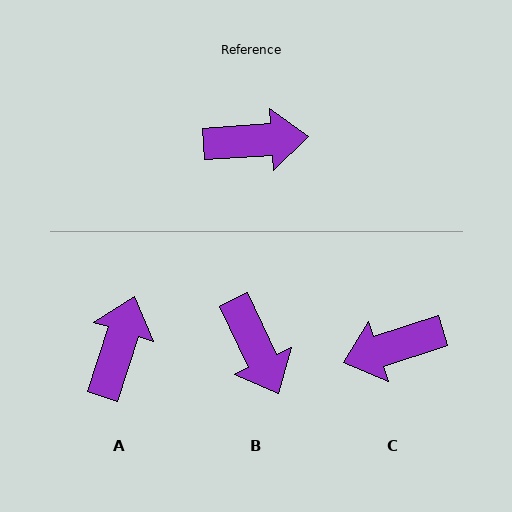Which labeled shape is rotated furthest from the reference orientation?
C, about 166 degrees away.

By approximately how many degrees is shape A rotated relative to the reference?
Approximately 68 degrees counter-clockwise.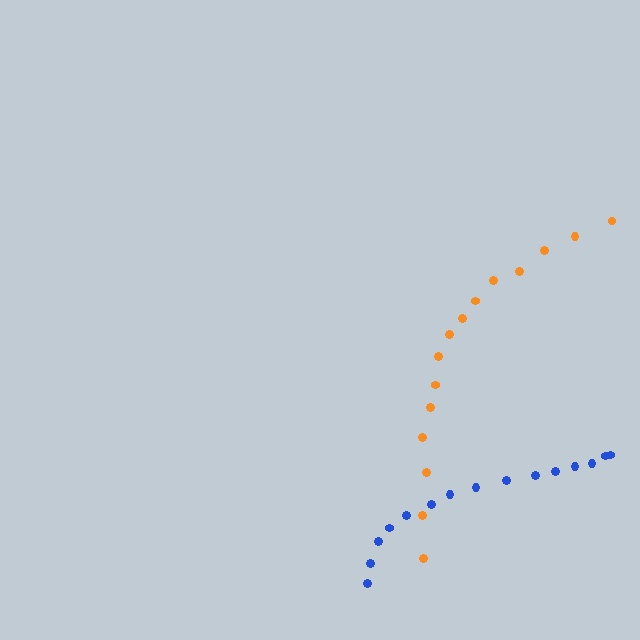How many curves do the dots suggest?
There are 2 distinct paths.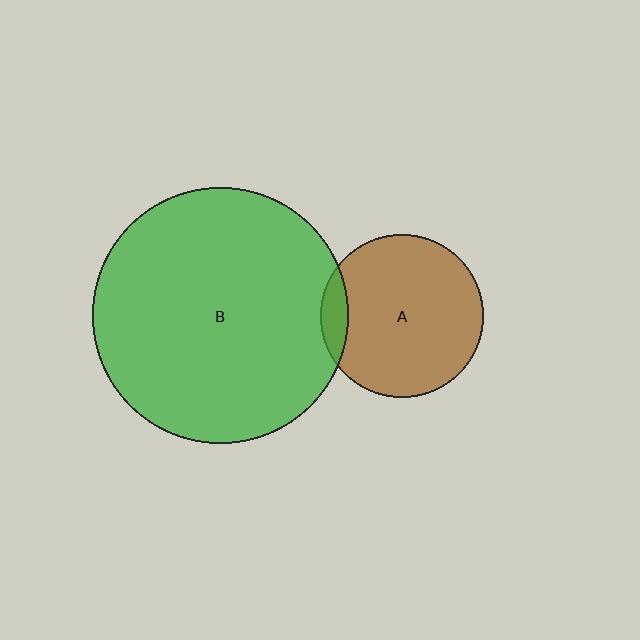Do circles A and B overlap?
Yes.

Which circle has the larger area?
Circle B (green).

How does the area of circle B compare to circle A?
Approximately 2.5 times.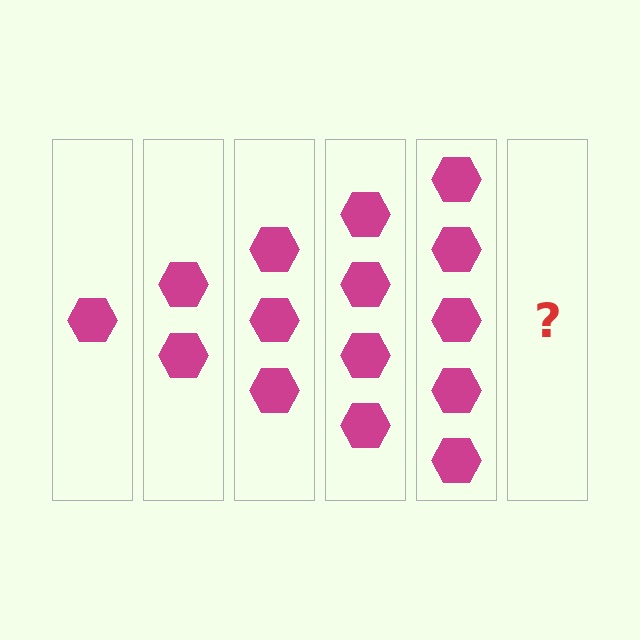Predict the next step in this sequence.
The next step is 6 hexagons.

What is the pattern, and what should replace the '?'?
The pattern is that each step adds one more hexagon. The '?' should be 6 hexagons.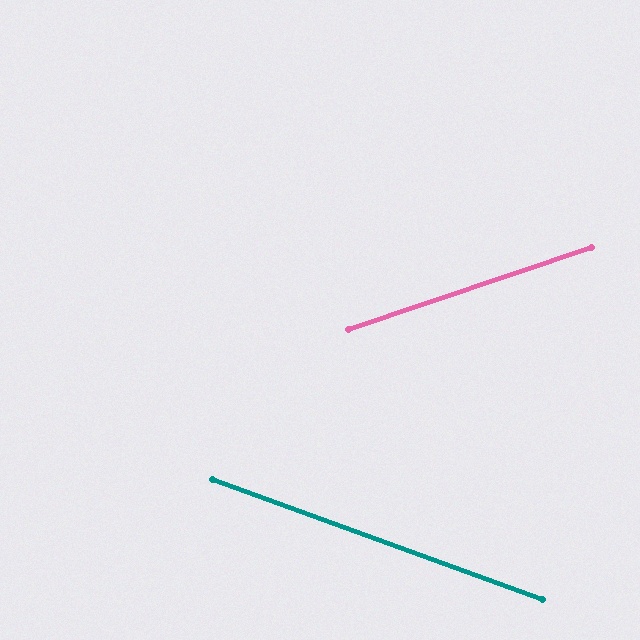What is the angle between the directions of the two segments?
Approximately 39 degrees.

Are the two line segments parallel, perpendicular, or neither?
Neither parallel nor perpendicular — they differ by about 39°.